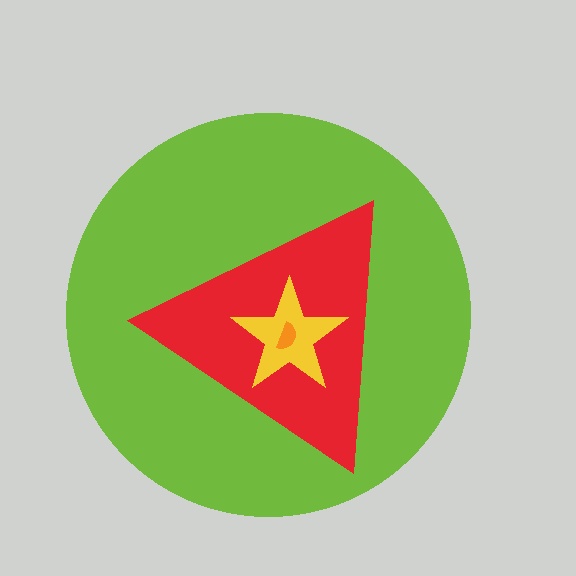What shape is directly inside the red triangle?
The yellow star.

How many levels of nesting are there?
4.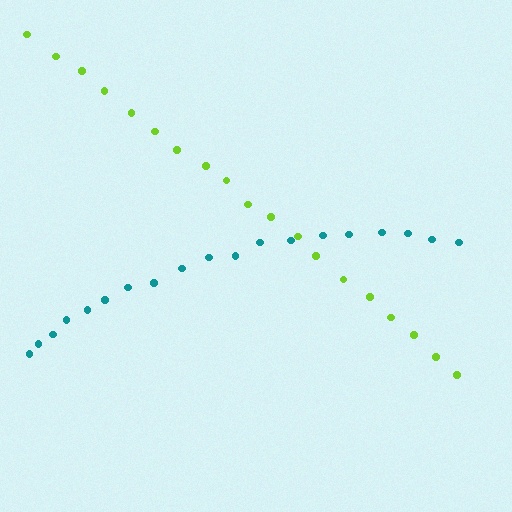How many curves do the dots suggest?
There are 2 distinct paths.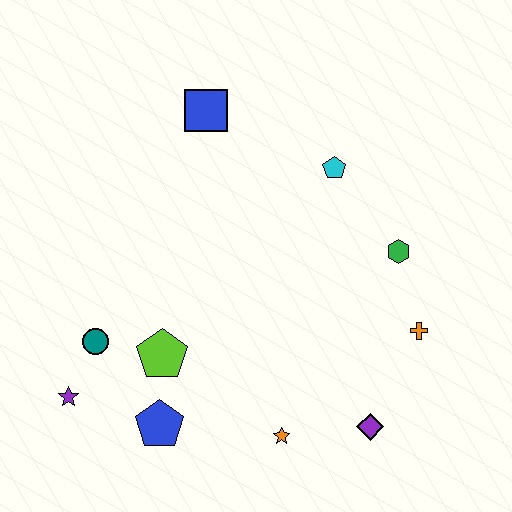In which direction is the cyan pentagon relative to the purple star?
The cyan pentagon is to the right of the purple star.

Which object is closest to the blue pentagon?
The lime pentagon is closest to the blue pentagon.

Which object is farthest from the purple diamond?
The blue square is farthest from the purple diamond.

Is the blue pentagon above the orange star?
Yes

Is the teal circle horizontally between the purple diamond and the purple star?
Yes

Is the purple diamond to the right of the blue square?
Yes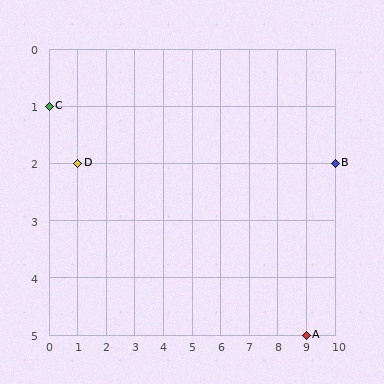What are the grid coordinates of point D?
Point D is at grid coordinates (1, 2).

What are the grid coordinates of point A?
Point A is at grid coordinates (9, 5).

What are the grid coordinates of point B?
Point B is at grid coordinates (10, 2).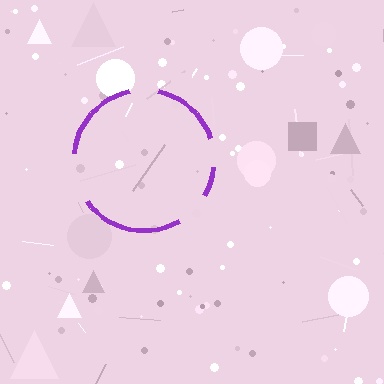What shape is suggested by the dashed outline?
The dashed outline suggests a circle.